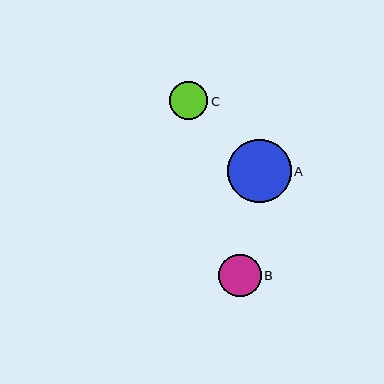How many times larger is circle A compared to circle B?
Circle A is approximately 1.5 times the size of circle B.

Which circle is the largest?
Circle A is the largest with a size of approximately 63 pixels.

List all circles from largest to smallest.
From largest to smallest: A, B, C.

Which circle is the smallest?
Circle C is the smallest with a size of approximately 38 pixels.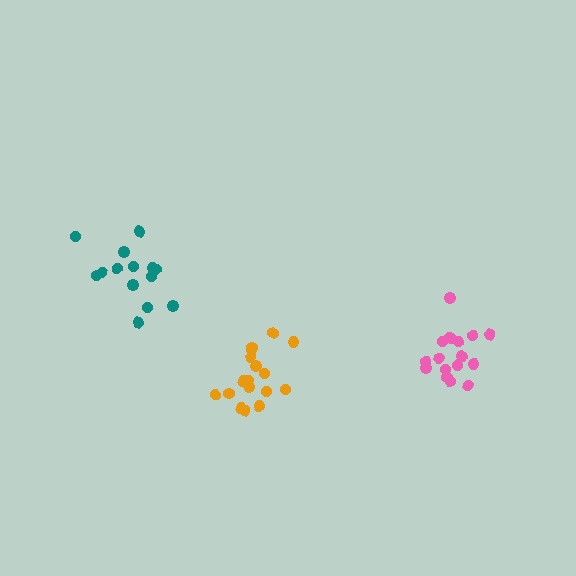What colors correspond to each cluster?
The clusters are colored: orange, teal, pink.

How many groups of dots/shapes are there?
There are 3 groups.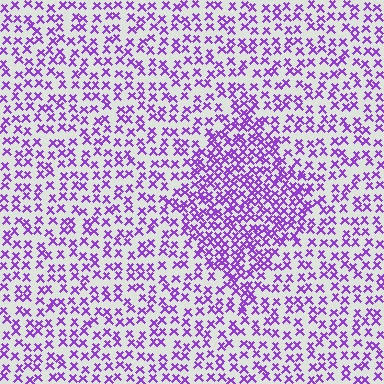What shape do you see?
I see a diamond.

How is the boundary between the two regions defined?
The boundary is defined by a change in element density (approximately 1.9x ratio). All elements are the same color, size, and shape.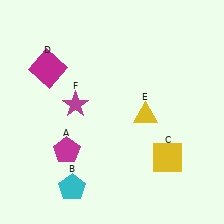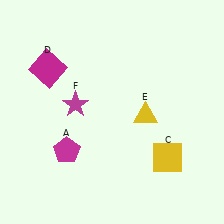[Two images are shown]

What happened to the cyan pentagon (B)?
The cyan pentagon (B) was removed in Image 2. It was in the bottom-left area of Image 1.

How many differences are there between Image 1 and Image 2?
There is 1 difference between the two images.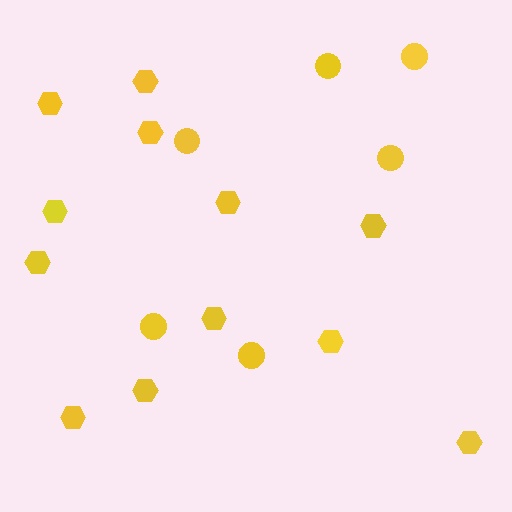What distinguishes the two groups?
There are 2 groups: one group of hexagons (12) and one group of circles (6).